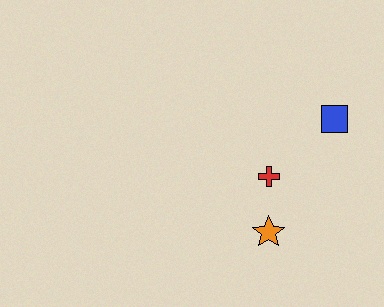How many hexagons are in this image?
There are no hexagons.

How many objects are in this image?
There are 3 objects.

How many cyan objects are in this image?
There are no cyan objects.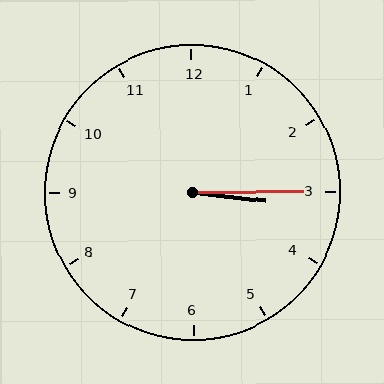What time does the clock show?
3:15.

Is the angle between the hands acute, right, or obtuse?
It is acute.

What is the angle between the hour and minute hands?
Approximately 8 degrees.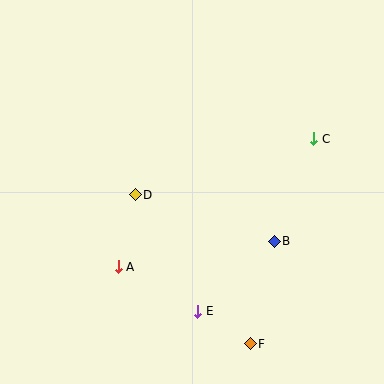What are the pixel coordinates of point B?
Point B is at (274, 241).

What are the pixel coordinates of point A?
Point A is at (118, 267).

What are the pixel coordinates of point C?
Point C is at (314, 139).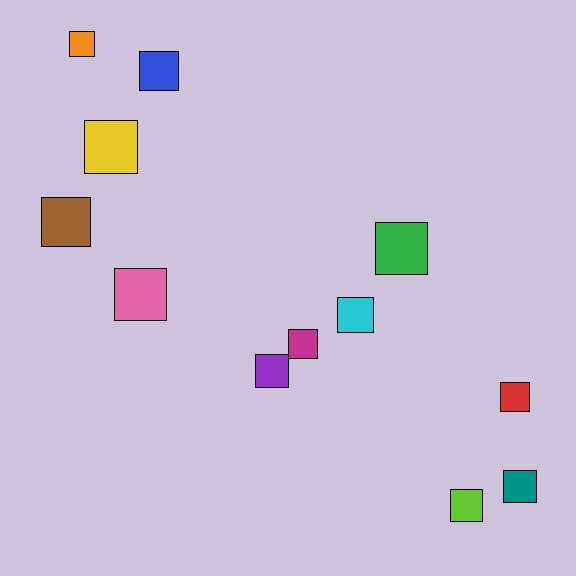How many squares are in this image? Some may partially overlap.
There are 12 squares.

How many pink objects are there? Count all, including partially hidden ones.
There is 1 pink object.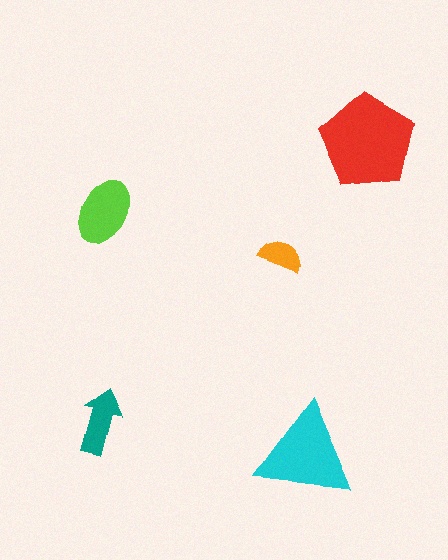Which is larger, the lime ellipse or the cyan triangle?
The cyan triangle.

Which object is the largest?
The red pentagon.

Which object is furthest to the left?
The lime ellipse is leftmost.